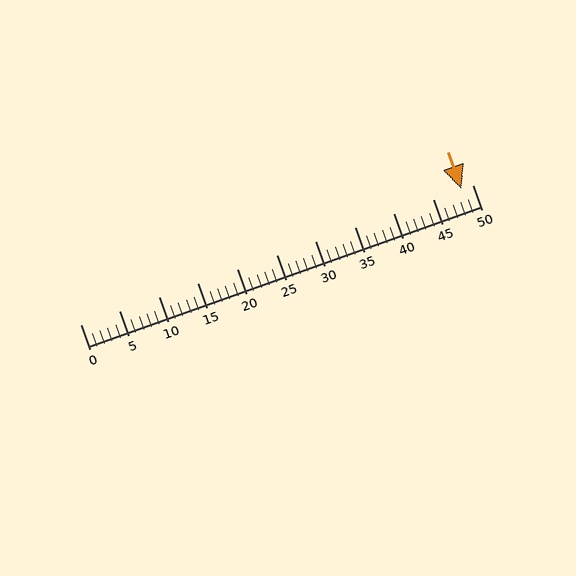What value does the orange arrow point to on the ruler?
The orange arrow points to approximately 49.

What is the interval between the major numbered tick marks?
The major tick marks are spaced 5 units apart.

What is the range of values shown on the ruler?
The ruler shows values from 0 to 50.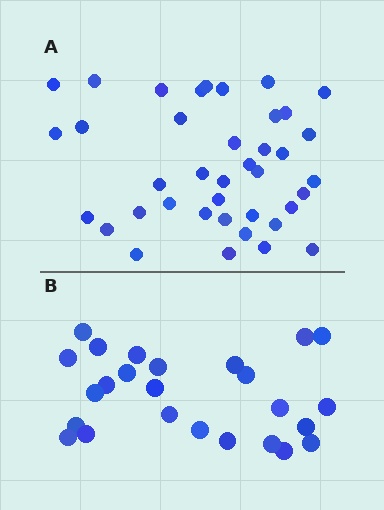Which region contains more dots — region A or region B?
Region A (the top region) has more dots.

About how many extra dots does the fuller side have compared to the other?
Region A has approximately 15 more dots than region B.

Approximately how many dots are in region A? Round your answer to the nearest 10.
About 40 dots. (The exact count is 39, which rounds to 40.)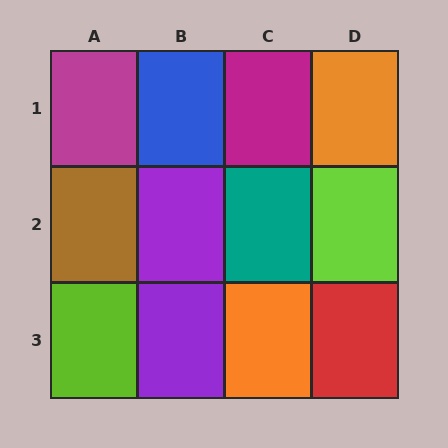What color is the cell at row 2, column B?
Purple.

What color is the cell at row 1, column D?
Orange.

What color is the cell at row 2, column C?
Teal.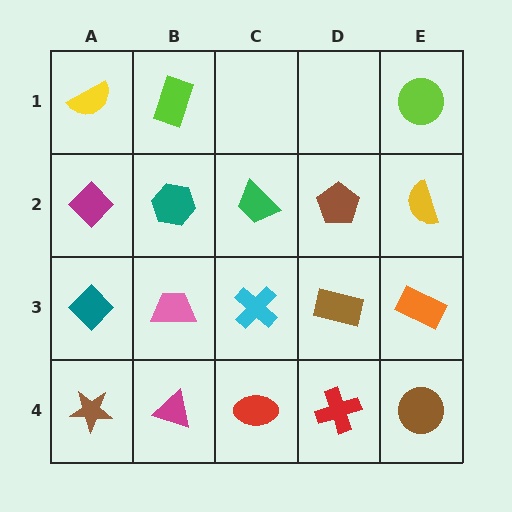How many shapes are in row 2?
5 shapes.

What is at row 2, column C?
A green trapezoid.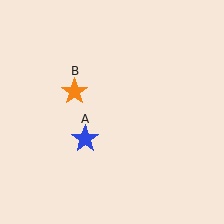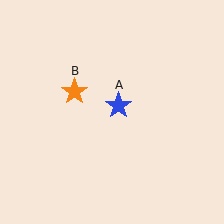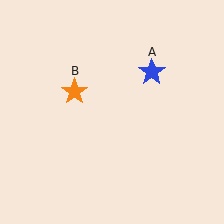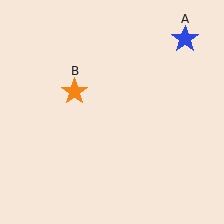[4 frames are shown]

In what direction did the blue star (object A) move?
The blue star (object A) moved up and to the right.